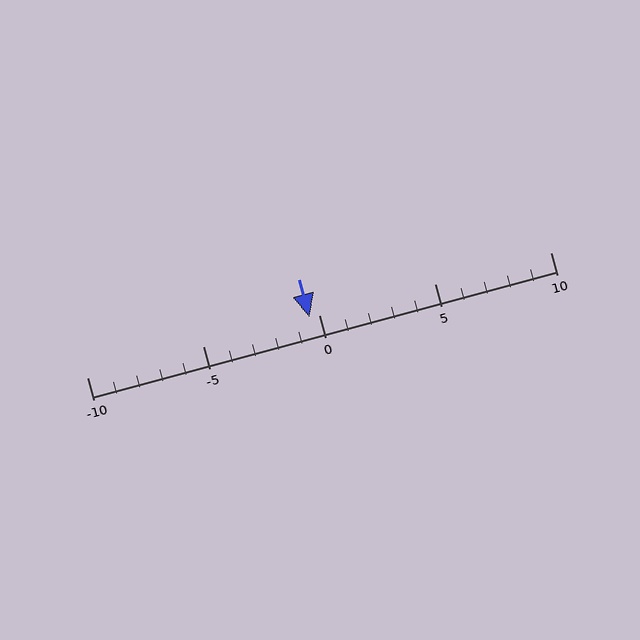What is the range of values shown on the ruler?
The ruler shows values from -10 to 10.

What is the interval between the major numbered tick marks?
The major tick marks are spaced 5 units apart.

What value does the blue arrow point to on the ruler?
The blue arrow points to approximately 0.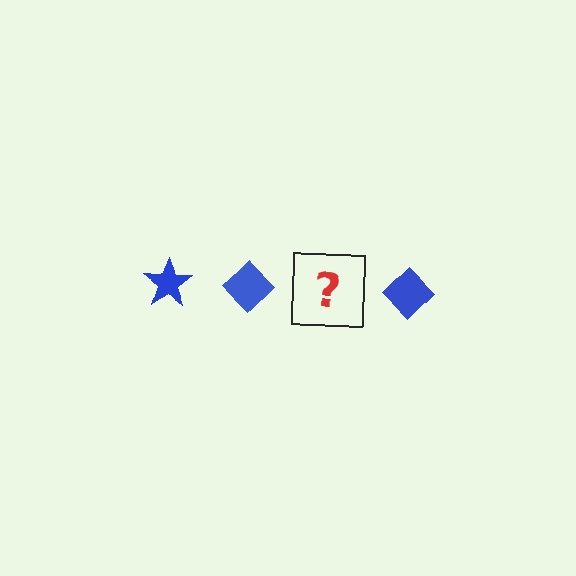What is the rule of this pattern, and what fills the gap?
The rule is that the pattern cycles through star, diamond shapes in blue. The gap should be filled with a blue star.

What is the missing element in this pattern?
The missing element is a blue star.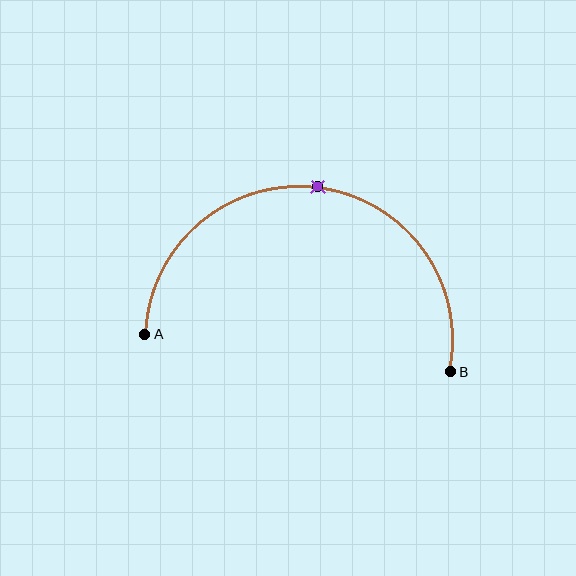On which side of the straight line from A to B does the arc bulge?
The arc bulges above the straight line connecting A and B.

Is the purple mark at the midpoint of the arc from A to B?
Yes. The purple mark lies on the arc at equal arc-length from both A and B — it is the arc midpoint.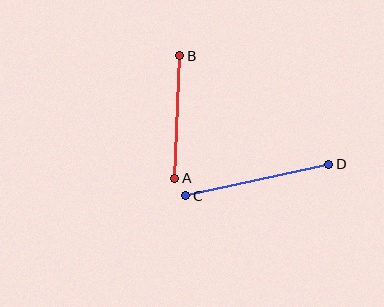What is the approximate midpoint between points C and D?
The midpoint is at approximately (257, 180) pixels.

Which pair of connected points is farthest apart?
Points C and D are farthest apart.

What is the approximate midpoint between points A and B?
The midpoint is at approximately (177, 117) pixels.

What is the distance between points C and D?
The distance is approximately 146 pixels.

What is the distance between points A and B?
The distance is approximately 123 pixels.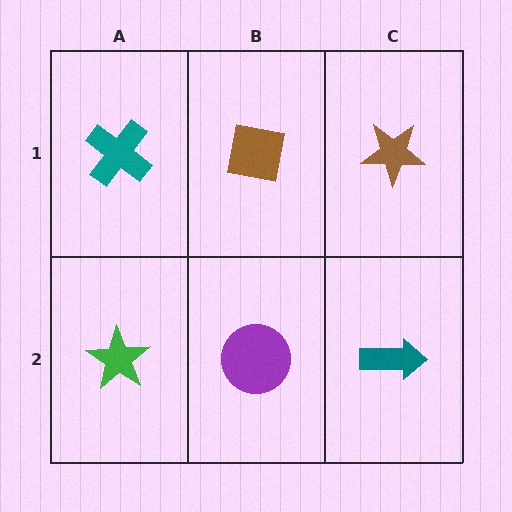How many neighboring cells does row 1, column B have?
3.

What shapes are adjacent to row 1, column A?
A green star (row 2, column A), a brown square (row 1, column B).